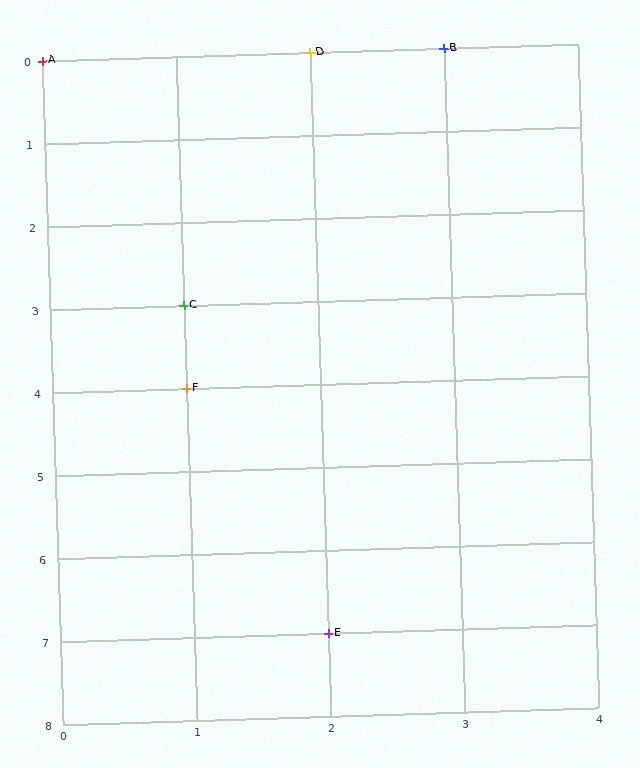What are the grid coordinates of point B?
Point B is at grid coordinates (3, 0).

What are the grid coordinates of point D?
Point D is at grid coordinates (2, 0).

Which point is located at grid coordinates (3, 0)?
Point B is at (3, 0).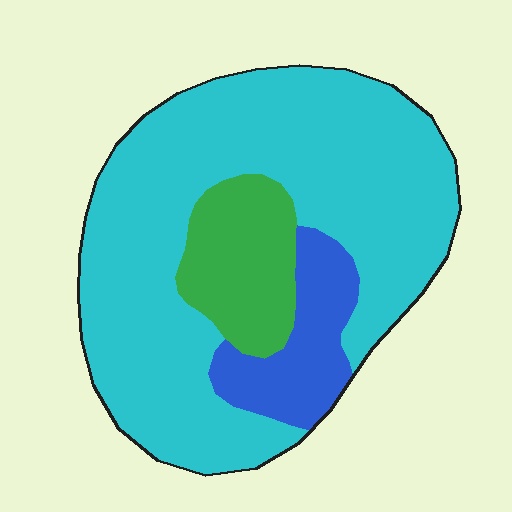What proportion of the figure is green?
Green takes up about one sixth (1/6) of the figure.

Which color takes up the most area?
Cyan, at roughly 70%.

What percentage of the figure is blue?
Blue covers around 15% of the figure.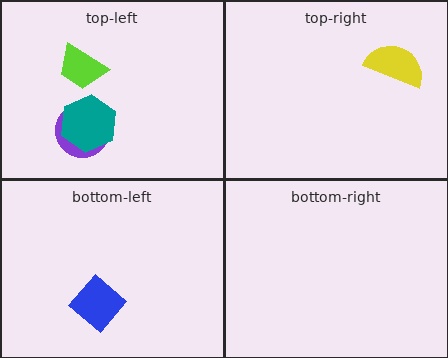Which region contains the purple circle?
The top-left region.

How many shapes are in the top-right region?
1.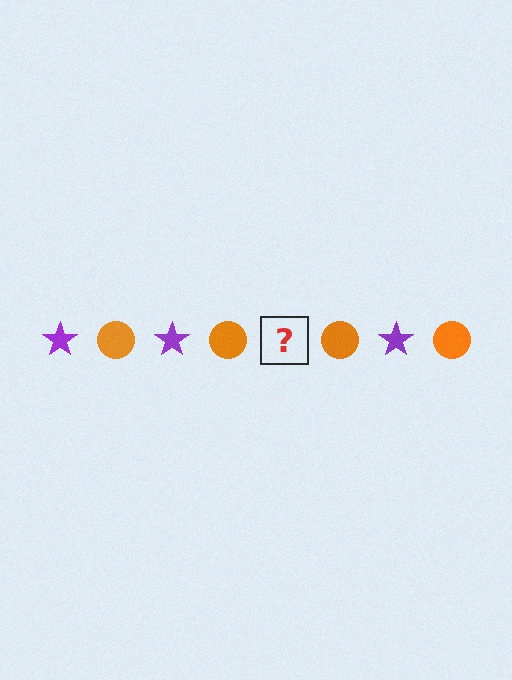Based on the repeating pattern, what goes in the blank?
The blank should be a purple star.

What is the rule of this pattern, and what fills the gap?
The rule is that the pattern alternates between purple star and orange circle. The gap should be filled with a purple star.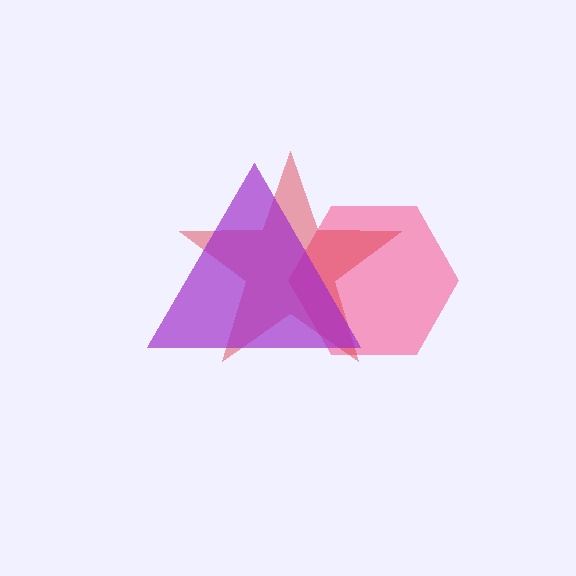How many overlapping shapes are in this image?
There are 3 overlapping shapes in the image.